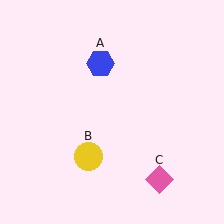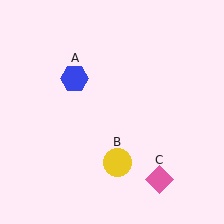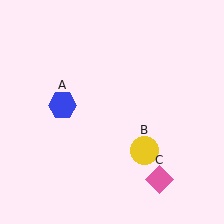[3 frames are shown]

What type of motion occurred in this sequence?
The blue hexagon (object A), yellow circle (object B) rotated counterclockwise around the center of the scene.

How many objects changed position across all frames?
2 objects changed position: blue hexagon (object A), yellow circle (object B).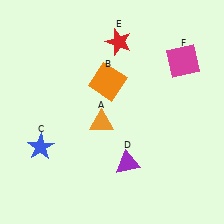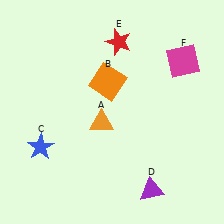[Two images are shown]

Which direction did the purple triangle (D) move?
The purple triangle (D) moved down.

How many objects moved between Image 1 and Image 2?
1 object moved between the two images.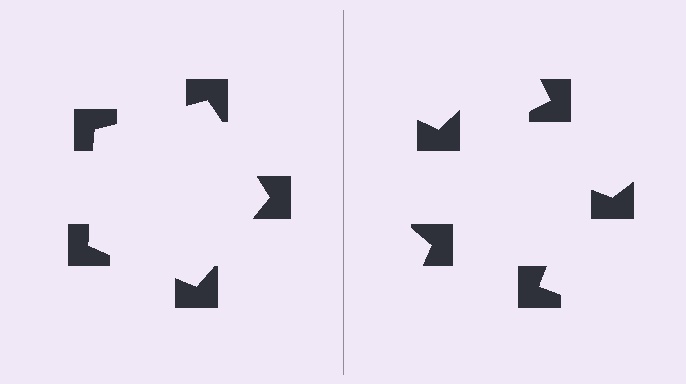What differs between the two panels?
The notched squares are positioned identically on both sides; only the wedge orientations differ. On the left they align to a pentagon; on the right they are misaligned.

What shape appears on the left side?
An illusory pentagon.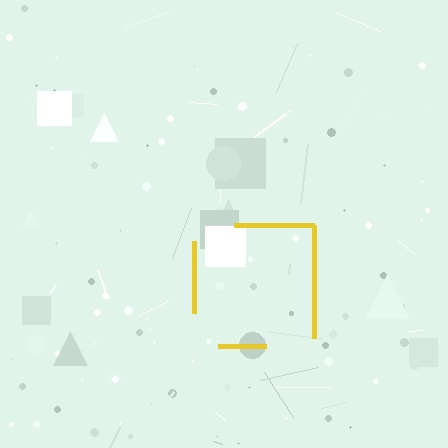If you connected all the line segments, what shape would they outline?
They would outline a square.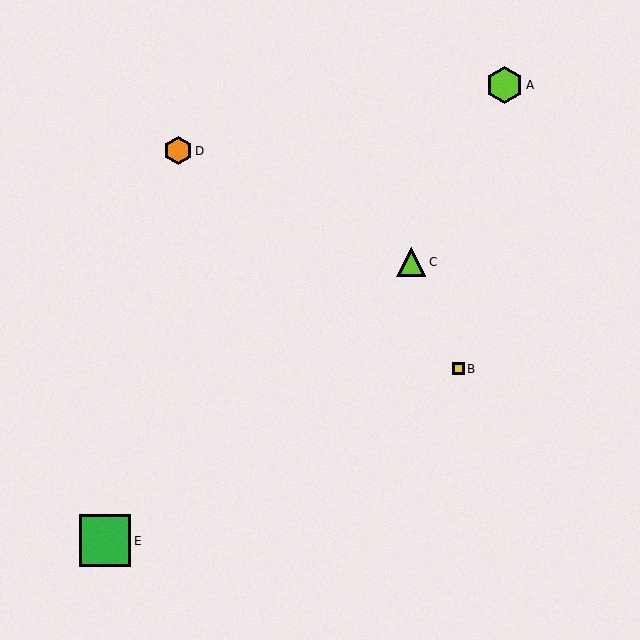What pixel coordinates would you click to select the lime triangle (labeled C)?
Click at (411, 262) to select the lime triangle C.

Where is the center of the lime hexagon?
The center of the lime hexagon is at (505, 85).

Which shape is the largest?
The green square (labeled E) is the largest.